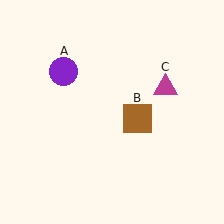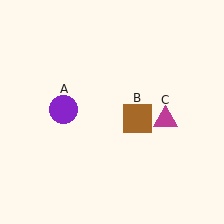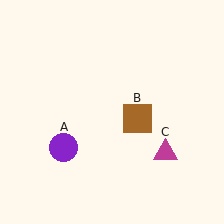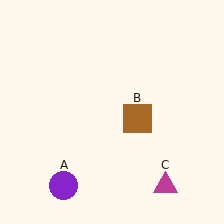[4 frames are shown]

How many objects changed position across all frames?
2 objects changed position: purple circle (object A), magenta triangle (object C).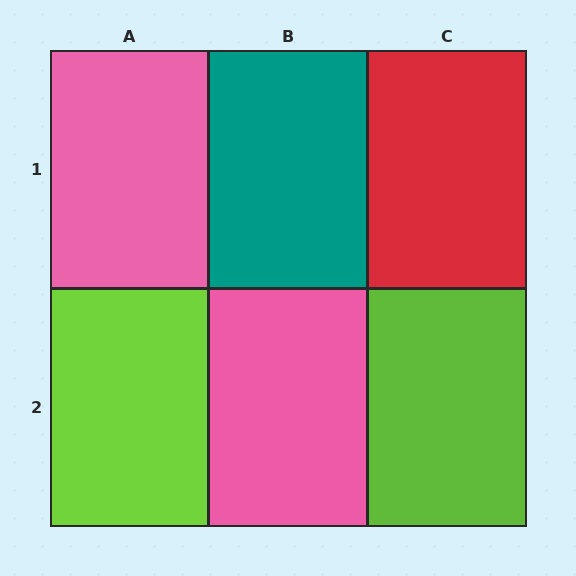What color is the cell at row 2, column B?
Pink.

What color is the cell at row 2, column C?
Lime.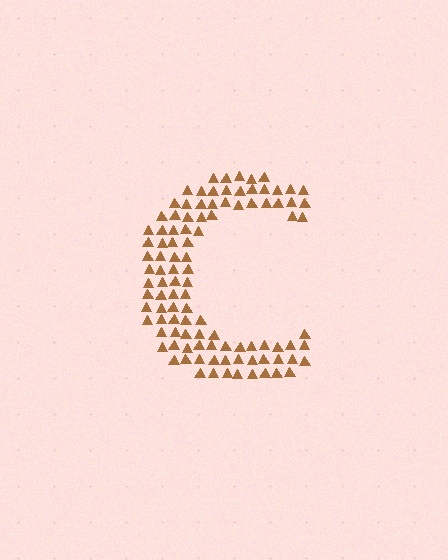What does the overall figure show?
The overall figure shows the letter C.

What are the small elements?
The small elements are triangles.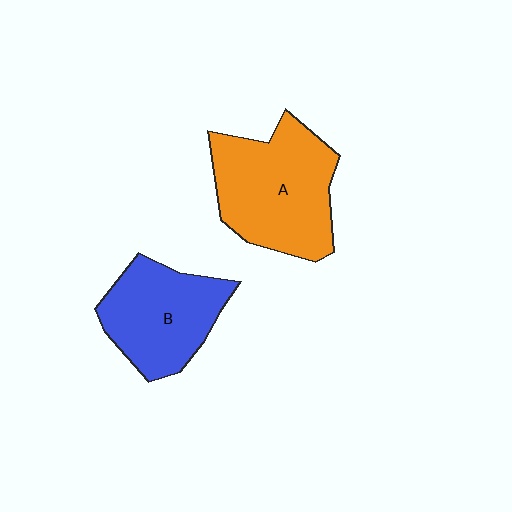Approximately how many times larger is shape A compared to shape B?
Approximately 1.3 times.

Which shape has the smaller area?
Shape B (blue).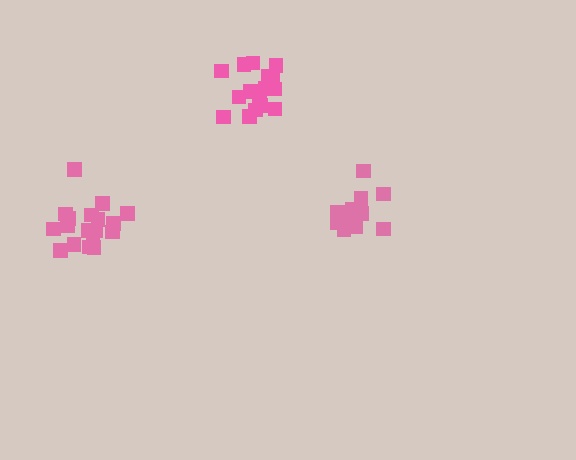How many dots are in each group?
Group 1: 16 dots, Group 2: 20 dots, Group 3: 17 dots (53 total).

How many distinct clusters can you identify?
There are 3 distinct clusters.